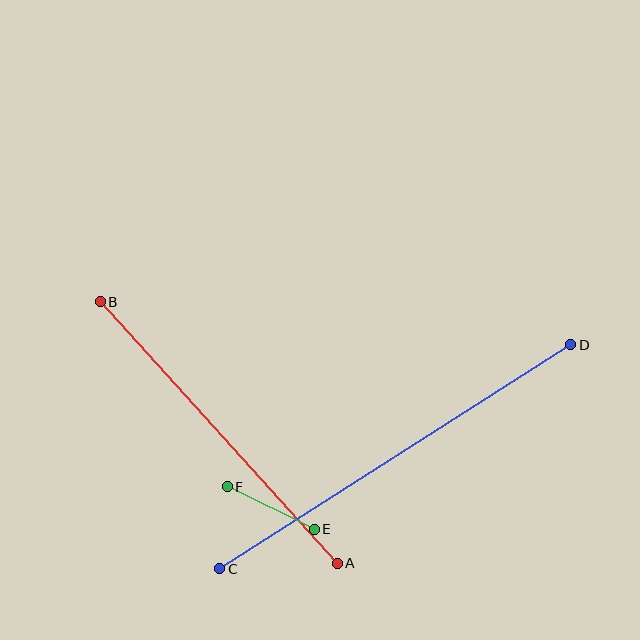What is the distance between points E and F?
The distance is approximately 97 pixels.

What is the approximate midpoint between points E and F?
The midpoint is at approximately (271, 508) pixels.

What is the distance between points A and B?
The distance is approximately 353 pixels.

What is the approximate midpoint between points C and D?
The midpoint is at approximately (395, 457) pixels.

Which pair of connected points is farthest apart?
Points C and D are farthest apart.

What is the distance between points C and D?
The distance is approximately 416 pixels.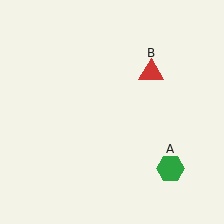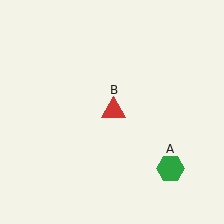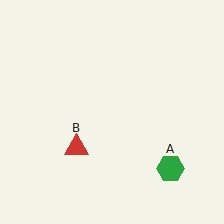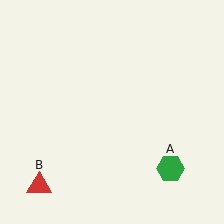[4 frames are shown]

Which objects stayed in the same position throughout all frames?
Green hexagon (object A) remained stationary.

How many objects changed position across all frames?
1 object changed position: red triangle (object B).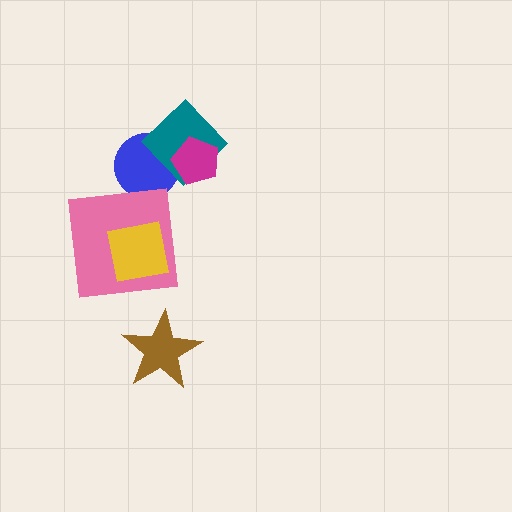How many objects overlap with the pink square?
1 object overlaps with the pink square.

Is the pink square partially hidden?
Yes, it is partially covered by another shape.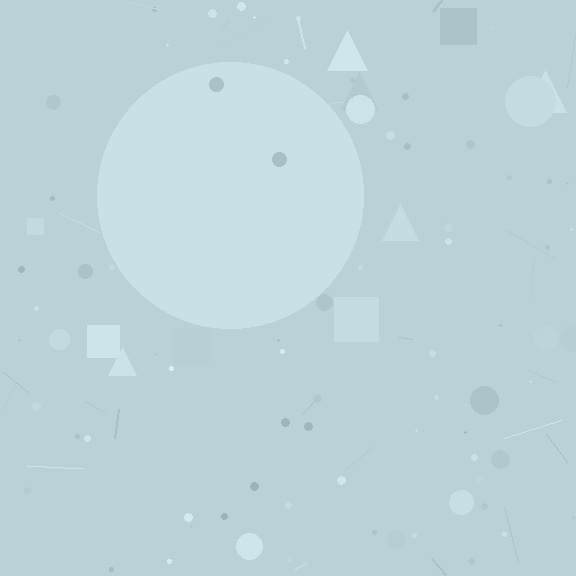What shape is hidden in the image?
A circle is hidden in the image.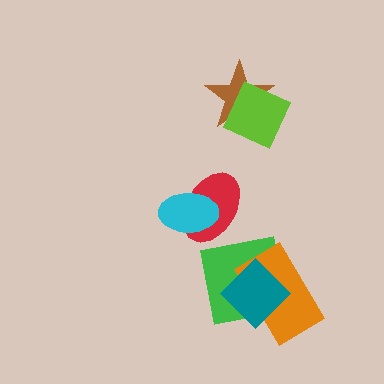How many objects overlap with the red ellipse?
1 object overlaps with the red ellipse.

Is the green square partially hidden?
Yes, it is partially covered by another shape.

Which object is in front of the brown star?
The lime square is in front of the brown star.